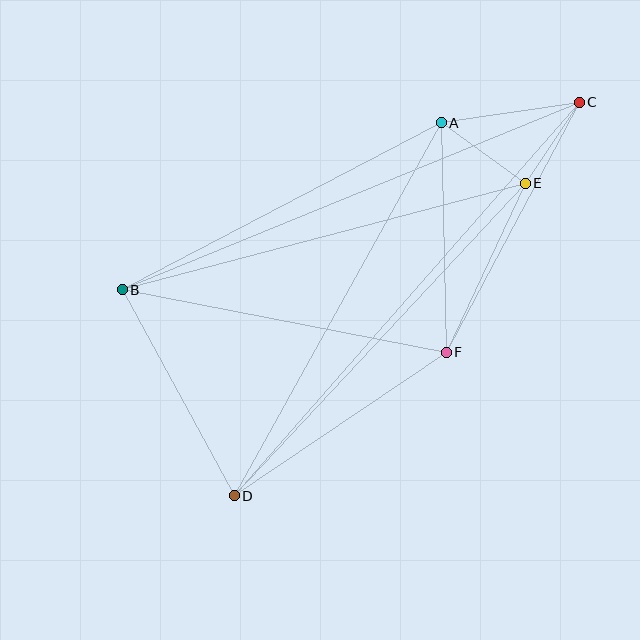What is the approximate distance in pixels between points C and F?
The distance between C and F is approximately 283 pixels.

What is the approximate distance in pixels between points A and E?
The distance between A and E is approximately 103 pixels.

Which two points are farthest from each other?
Points C and D are farthest from each other.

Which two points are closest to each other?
Points C and E are closest to each other.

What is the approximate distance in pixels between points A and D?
The distance between A and D is approximately 427 pixels.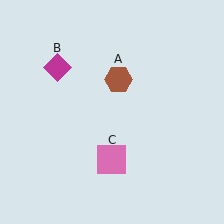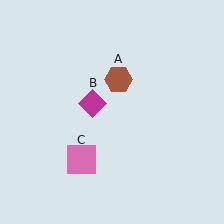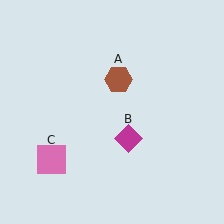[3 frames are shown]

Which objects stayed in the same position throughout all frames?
Brown hexagon (object A) remained stationary.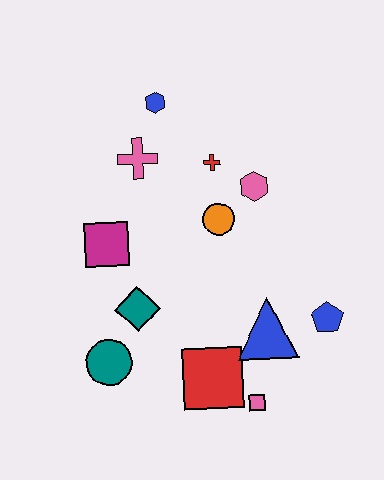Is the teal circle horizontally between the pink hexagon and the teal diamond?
No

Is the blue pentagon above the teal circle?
Yes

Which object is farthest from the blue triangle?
The blue hexagon is farthest from the blue triangle.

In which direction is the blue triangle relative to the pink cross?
The blue triangle is below the pink cross.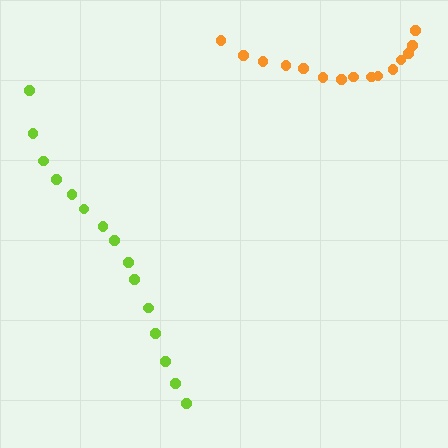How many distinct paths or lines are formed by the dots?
There are 2 distinct paths.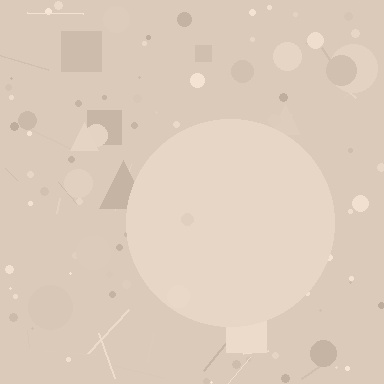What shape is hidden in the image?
A circle is hidden in the image.